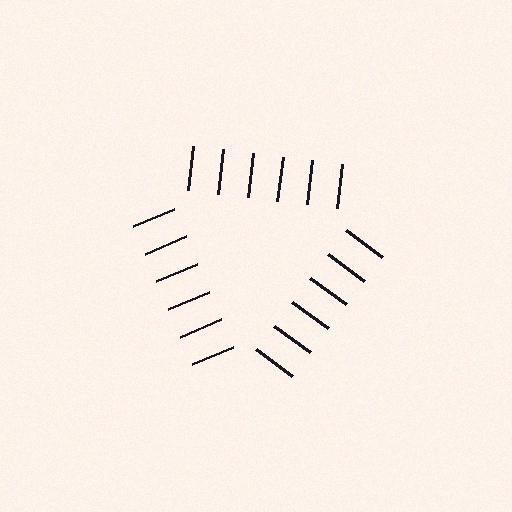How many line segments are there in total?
18 — 6 along each of the 3 edges.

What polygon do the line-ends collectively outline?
An illusory triangle — the line segments terminate on its edges but no continuous stroke is drawn.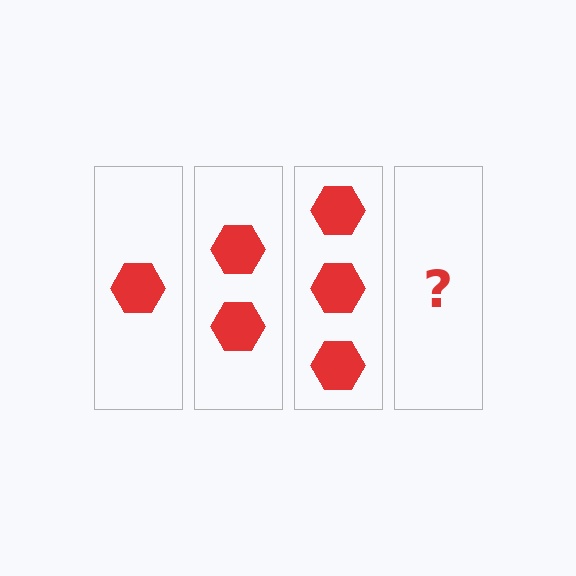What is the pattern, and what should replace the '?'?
The pattern is that each step adds one more hexagon. The '?' should be 4 hexagons.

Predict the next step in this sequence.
The next step is 4 hexagons.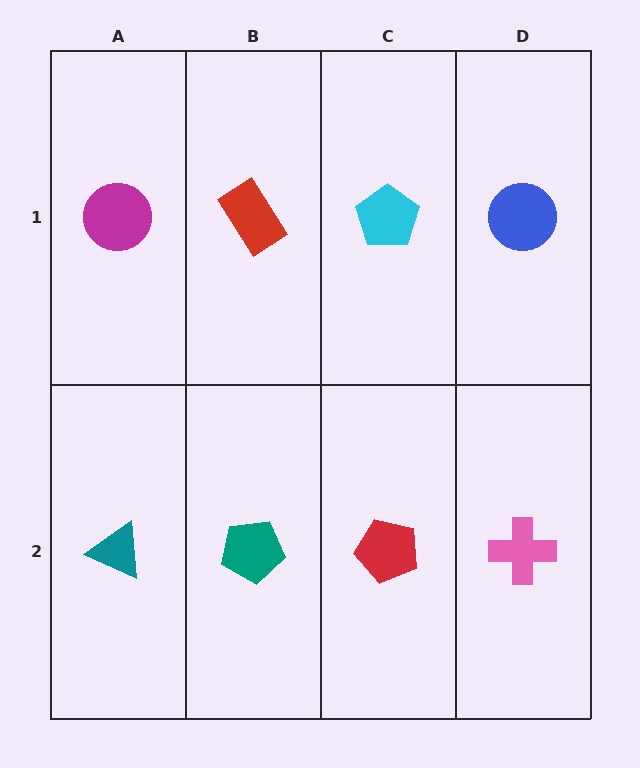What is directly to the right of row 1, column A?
A red rectangle.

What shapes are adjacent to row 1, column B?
A teal pentagon (row 2, column B), a magenta circle (row 1, column A), a cyan pentagon (row 1, column C).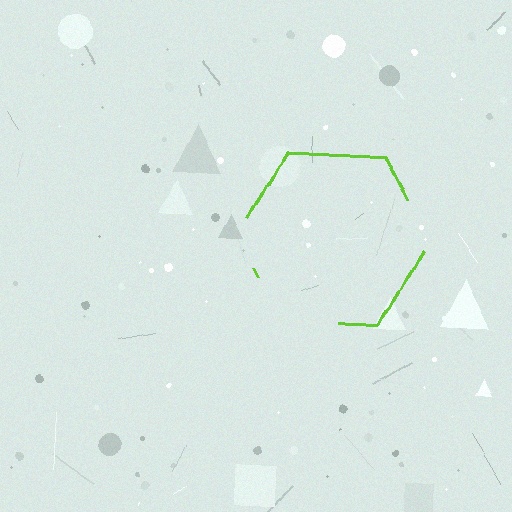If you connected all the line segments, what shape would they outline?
They would outline a hexagon.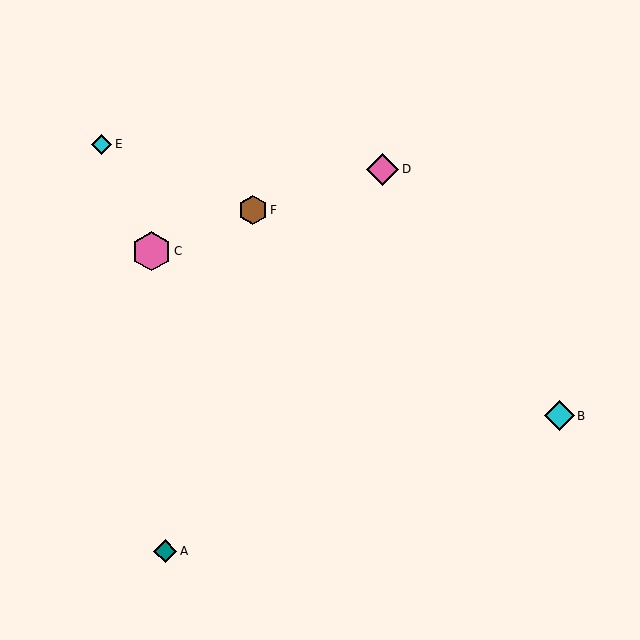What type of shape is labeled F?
Shape F is a brown hexagon.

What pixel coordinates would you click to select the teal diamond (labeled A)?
Click at (165, 551) to select the teal diamond A.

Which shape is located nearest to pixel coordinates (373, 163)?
The pink diamond (labeled D) at (383, 169) is nearest to that location.